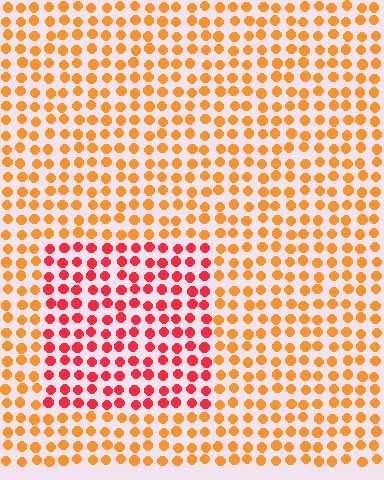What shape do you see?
I see a rectangle.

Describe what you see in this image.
The image is filled with small orange elements in a uniform arrangement. A rectangle-shaped region is visible where the elements are tinted to a slightly different hue, forming a subtle color boundary.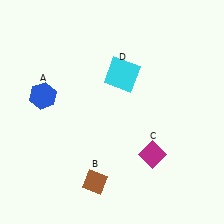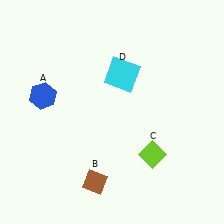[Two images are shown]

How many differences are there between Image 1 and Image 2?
There is 1 difference between the two images.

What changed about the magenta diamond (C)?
In Image 1, C is magenta. In Image 2, it changed to lime.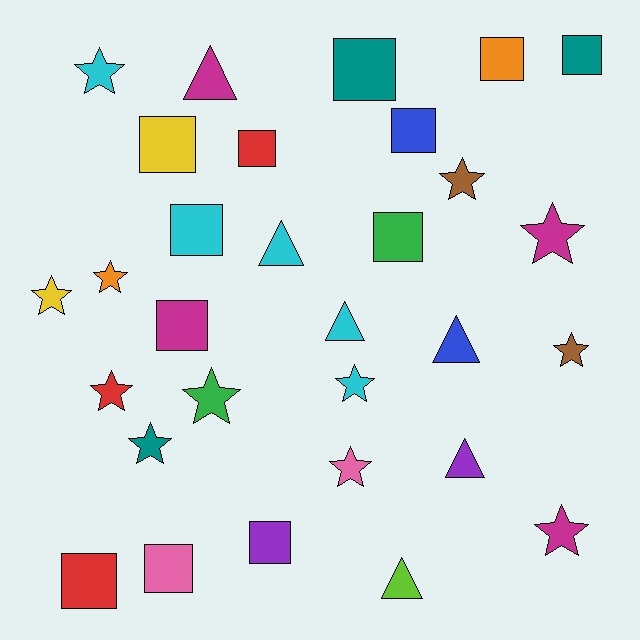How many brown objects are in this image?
There are 2 brown objects.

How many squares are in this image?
There are 12 squares.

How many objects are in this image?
There are 30 objects.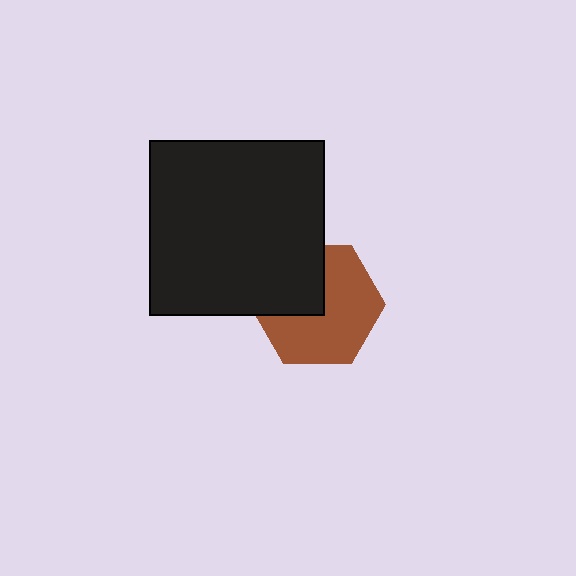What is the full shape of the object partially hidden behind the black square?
The partially hidden object is a brown hexagon.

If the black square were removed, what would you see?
You would see the complete brown hexagon.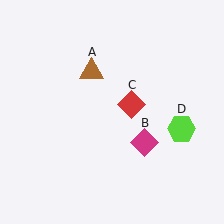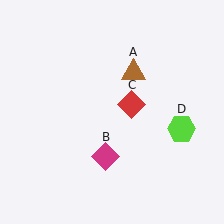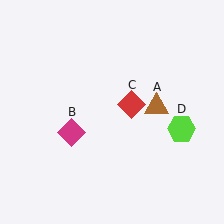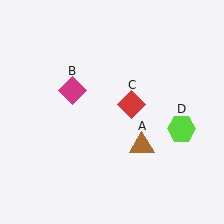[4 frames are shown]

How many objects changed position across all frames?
2 objects changed position: brown triangle (object A), magenta diamond (object B).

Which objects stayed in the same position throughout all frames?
Red diamond (object C) and lime hexagon (object D) remained stationary.